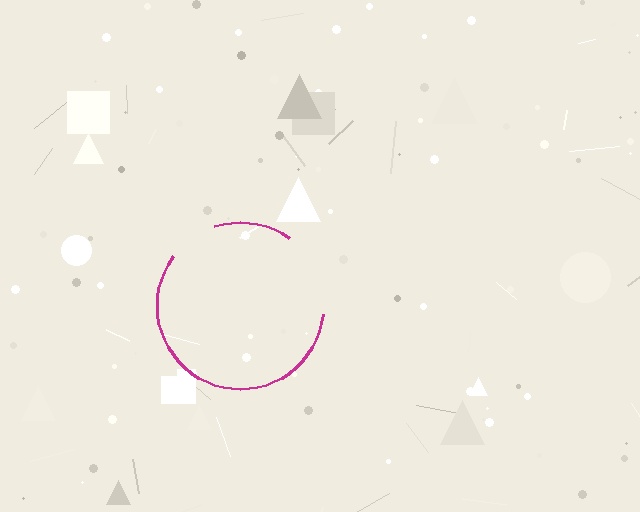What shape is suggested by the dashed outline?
The dashed outline suggests a circle.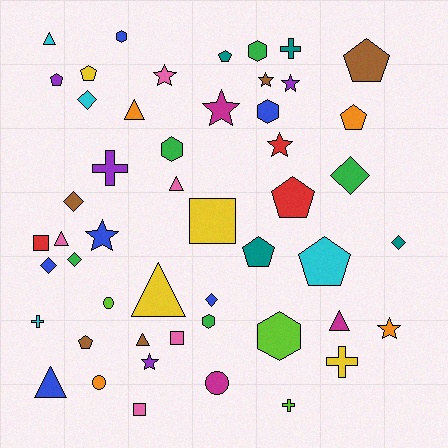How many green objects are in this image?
There are 5 green objects.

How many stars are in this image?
There are 8 stars.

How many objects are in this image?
There are 50 objects.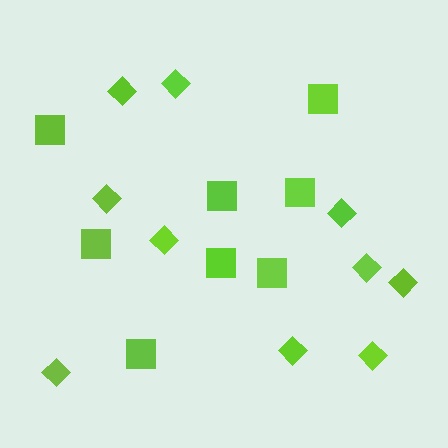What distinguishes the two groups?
There are 2 groups: one group of squares (8) and one group of diamonds (10).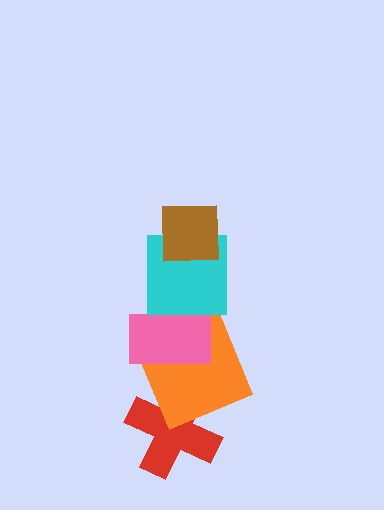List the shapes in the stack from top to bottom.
From top to bottom: the brown square, the cyan square, the pink rectangle, the orange square, the red cross.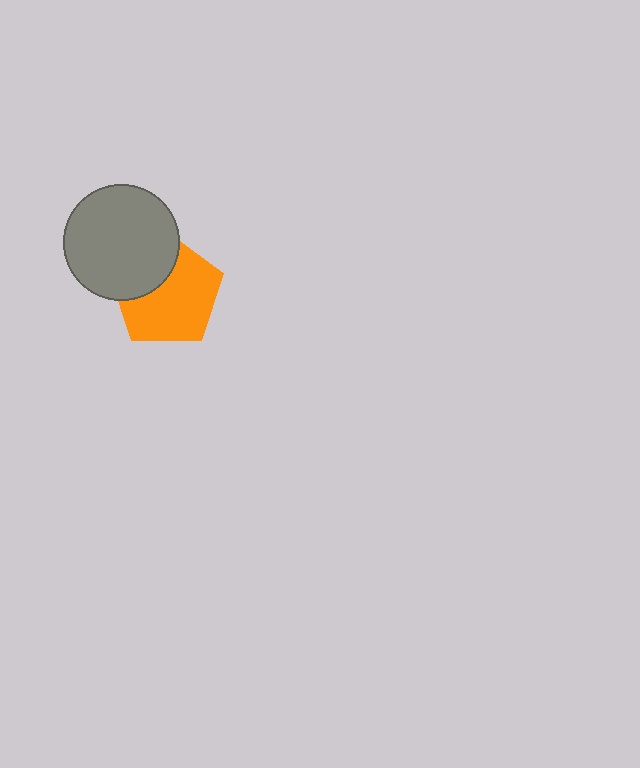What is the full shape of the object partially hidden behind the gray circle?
The partially hidden object is an orange pentagon.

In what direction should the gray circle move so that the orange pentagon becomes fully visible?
The gray circle should move toward the upper-left. That is the shortest direction to clear the overlap and leave the orange pentagon fully visible.